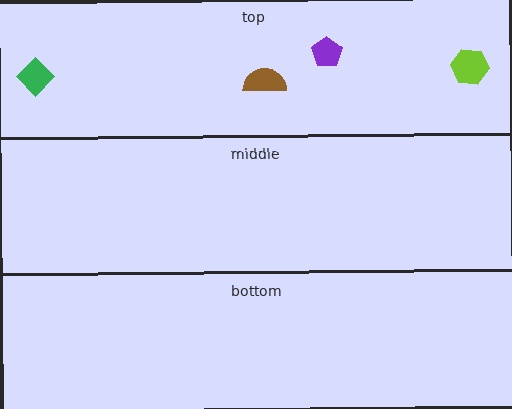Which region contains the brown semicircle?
The top region.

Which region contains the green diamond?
The top region.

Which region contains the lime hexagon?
The top region.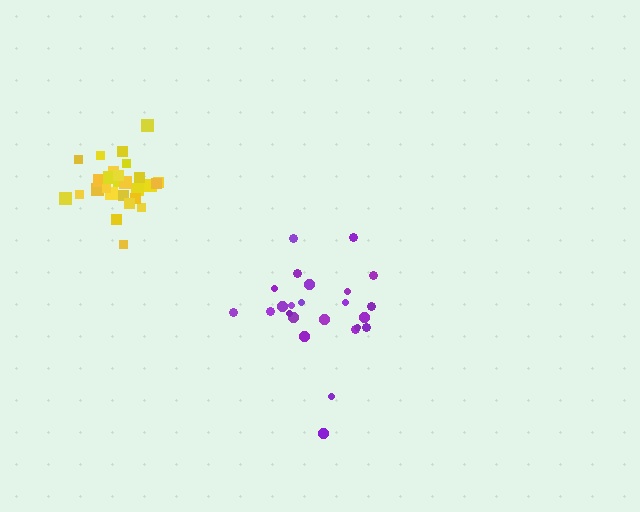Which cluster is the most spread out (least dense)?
Purple.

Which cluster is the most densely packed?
Yellow.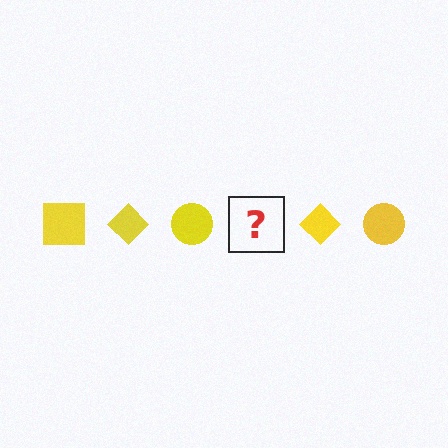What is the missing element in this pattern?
The missing element is a yellow square.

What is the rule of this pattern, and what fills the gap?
The rule is that the pattern cycles through square, diamond, circle shapes in yellow. The gap should be filled with a yellow square.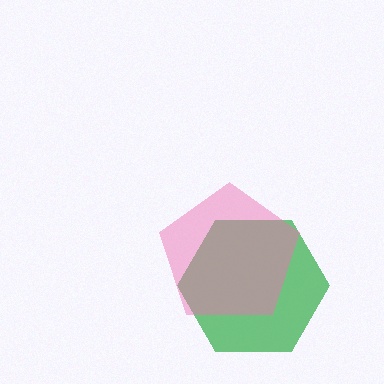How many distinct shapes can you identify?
There are 2 distinct shapes: a green hexagon, a pink pentagon.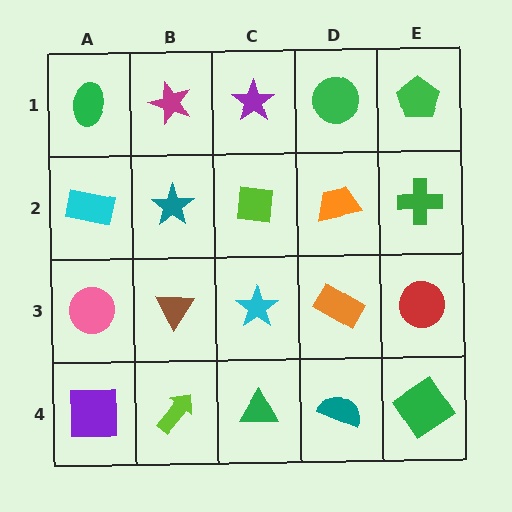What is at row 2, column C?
A lime square.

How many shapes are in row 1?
5 shapes.